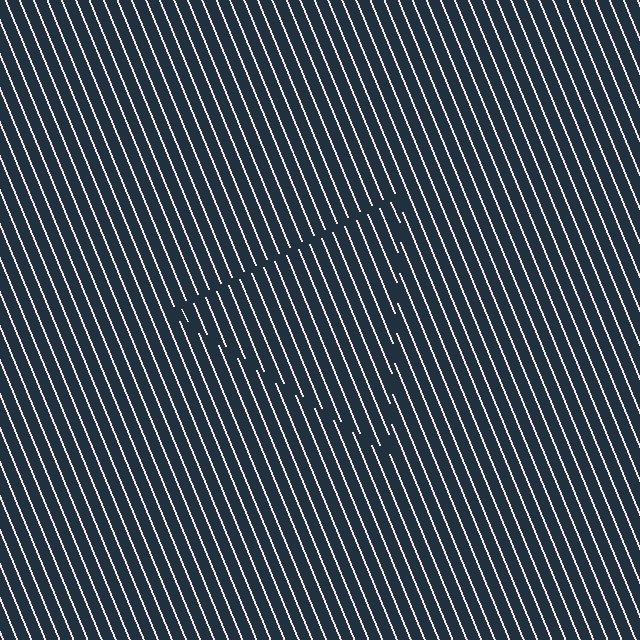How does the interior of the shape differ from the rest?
The interior of the shape contains the same grating, shifted by half a period — the contour is defined by the phase discontinuity where line-ends from the inner and outer gratings abut.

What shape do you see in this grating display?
An illusory triangle. The interior of the shape contains the same grating, shifted by half a period — the contour is defined by the phase discontinuity where line-ends from the inner and outer gratings abut.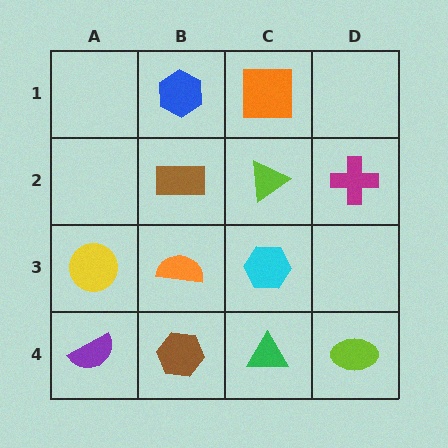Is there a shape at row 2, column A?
No, that cell is empty.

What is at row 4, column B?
A brown hexagon.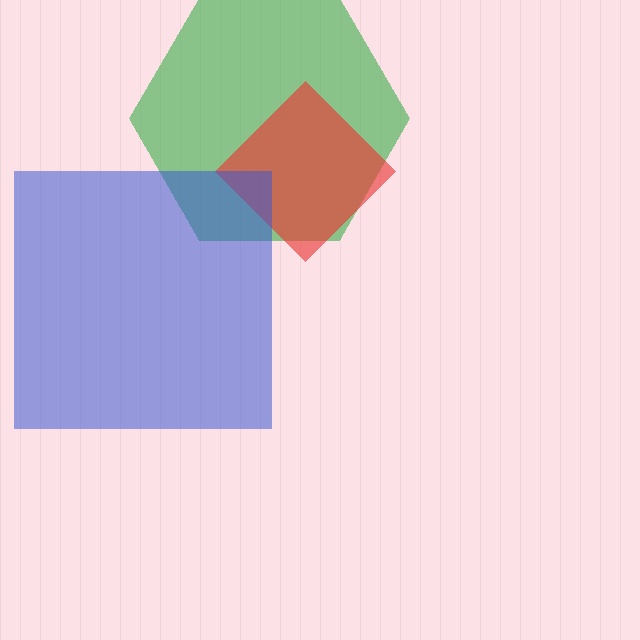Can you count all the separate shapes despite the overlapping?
Yes, there are 3 separate shapes.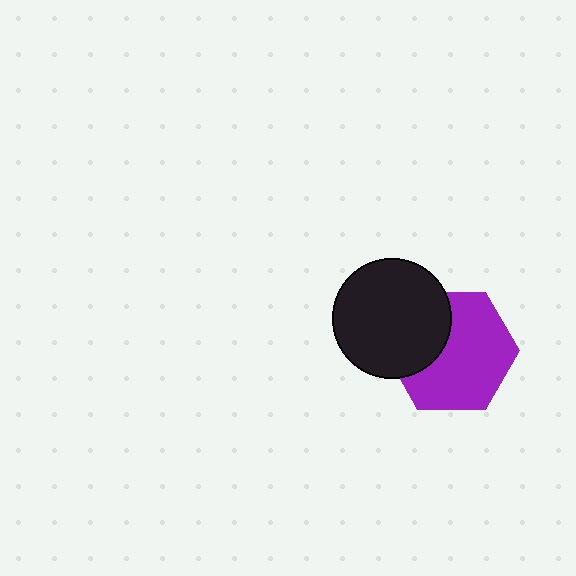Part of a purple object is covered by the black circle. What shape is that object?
It is a hexagon.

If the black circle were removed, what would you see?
You would see the complete purple hexagon.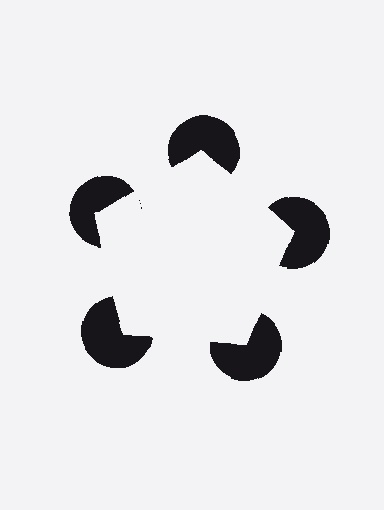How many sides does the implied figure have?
5 sides.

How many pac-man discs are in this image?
There are 5 — one at each vertex of the illusory pentagon.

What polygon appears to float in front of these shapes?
An illusory pentagon — its edges are inferred from the aligned wedge cuts in the pac-man discs, not physically drawn.